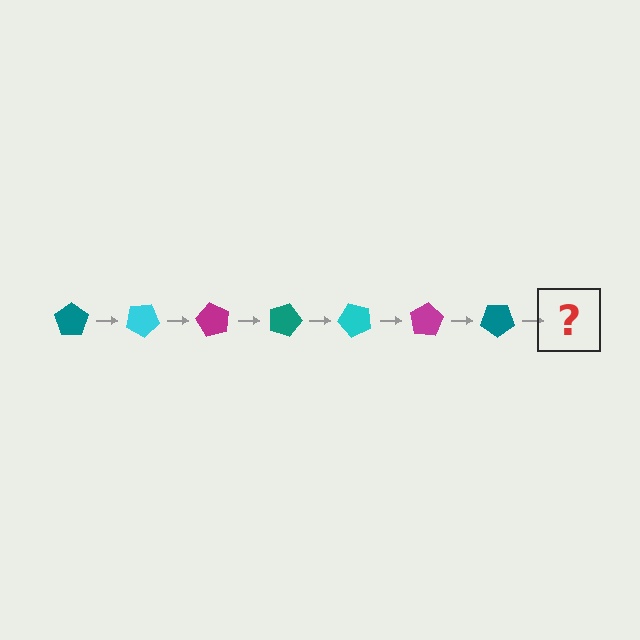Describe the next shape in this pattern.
It should be a cyan pentagon, rotated 210 degrees from the start.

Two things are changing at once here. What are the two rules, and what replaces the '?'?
The two rules are that it rotates 30 degrees each step and the color cycles through teal, cyan, and magenta. The '?' should be a cyan pentagon, rotated 210 degrees from the start.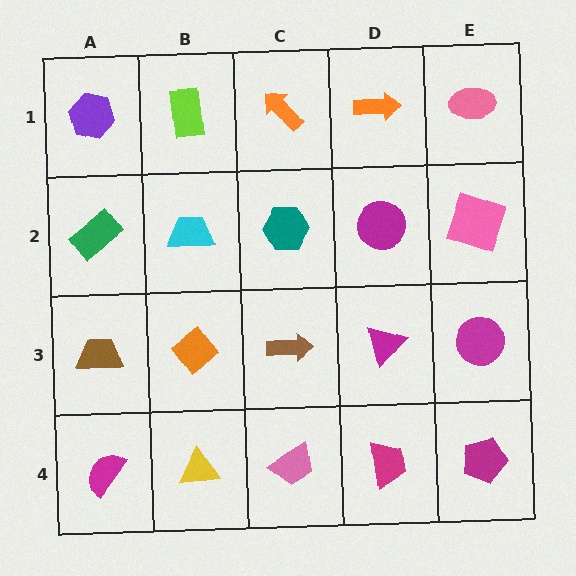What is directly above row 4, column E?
A magenta circle.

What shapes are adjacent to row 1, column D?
A magenta circle (row 2, column D), an orange arrow (row 1, column C), a pink ellipse (row 1, column E).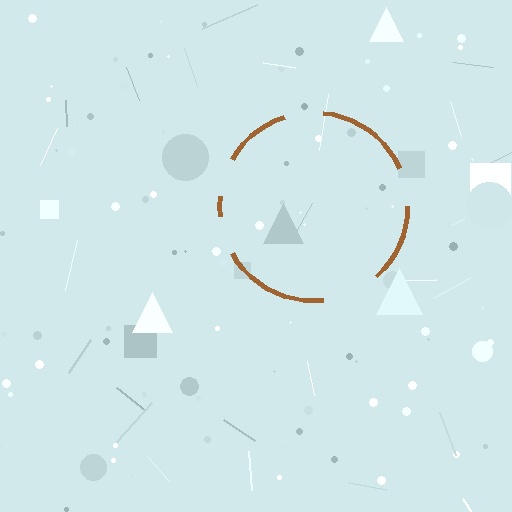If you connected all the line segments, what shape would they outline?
They would outline a circle.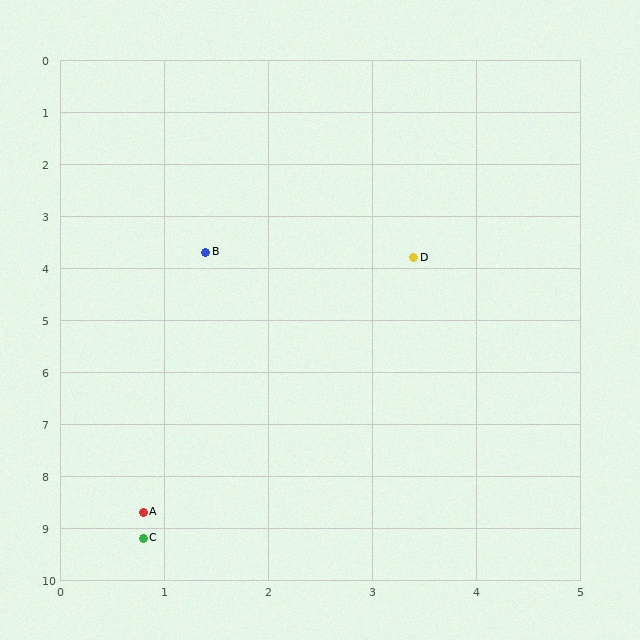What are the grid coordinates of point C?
Point C is at approximately (0.8, 9.2).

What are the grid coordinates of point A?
Point A is at approximately (0.8, 8.7).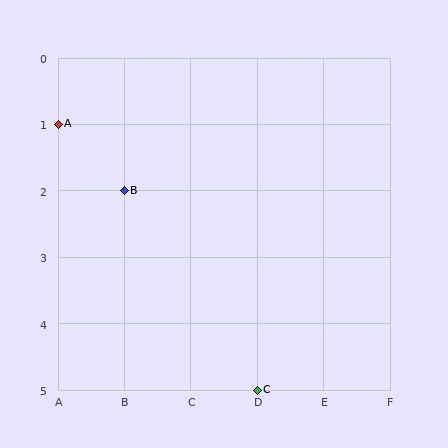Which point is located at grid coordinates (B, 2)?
Point B is at (B, 2).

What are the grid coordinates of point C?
Point C is at grid coordinates (D, 5).